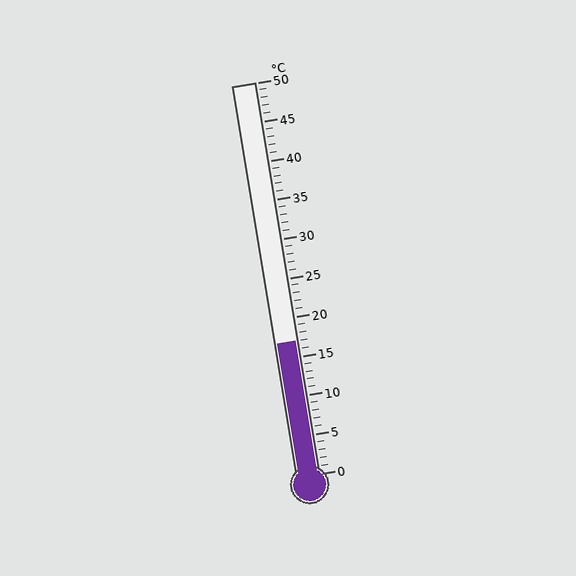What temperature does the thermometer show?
The thermometer shows approximately 17°C.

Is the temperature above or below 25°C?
The temperature is below 25°C.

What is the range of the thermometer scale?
The thermometer scale ranges from 0°C to 50°C.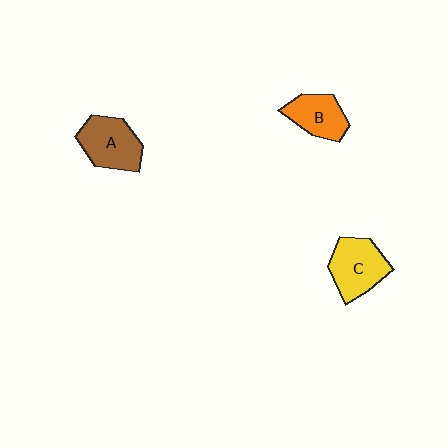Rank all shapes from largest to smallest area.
From largest to smallest: C (yellow), A (brown), B (orange).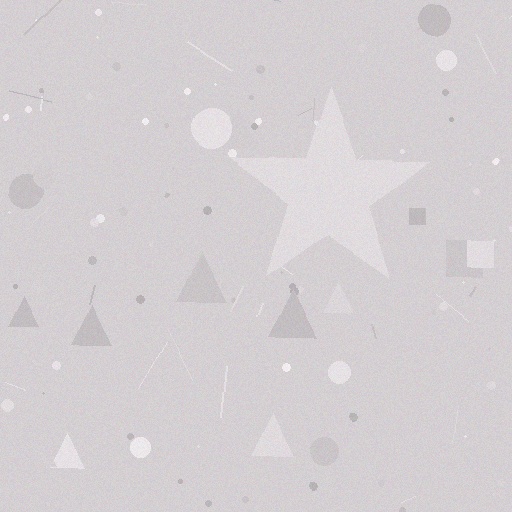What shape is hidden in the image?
A star is hidden in the image.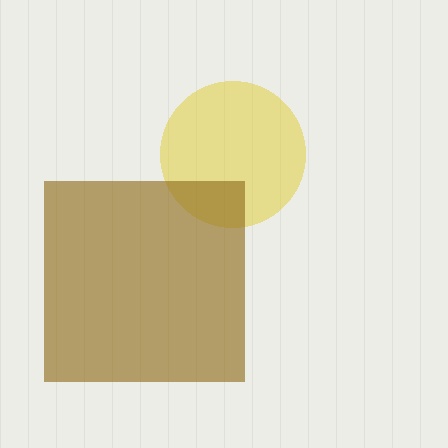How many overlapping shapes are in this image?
There are 2 overlapping shapes in the image.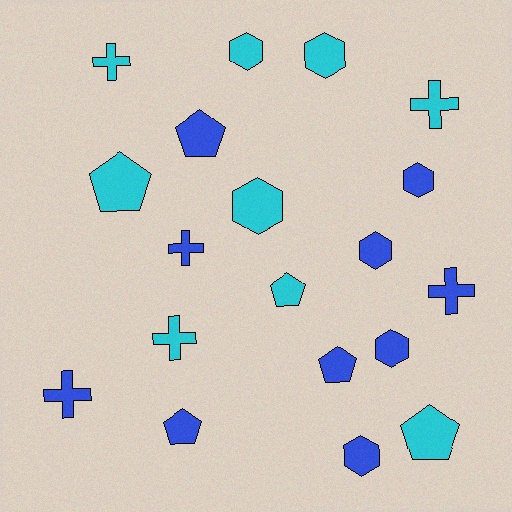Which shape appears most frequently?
Hexagon, with 7 objects.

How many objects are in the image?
There are 19 objects.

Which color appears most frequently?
Blue, with 10 objects.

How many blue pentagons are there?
There are 3 blue pentagons.